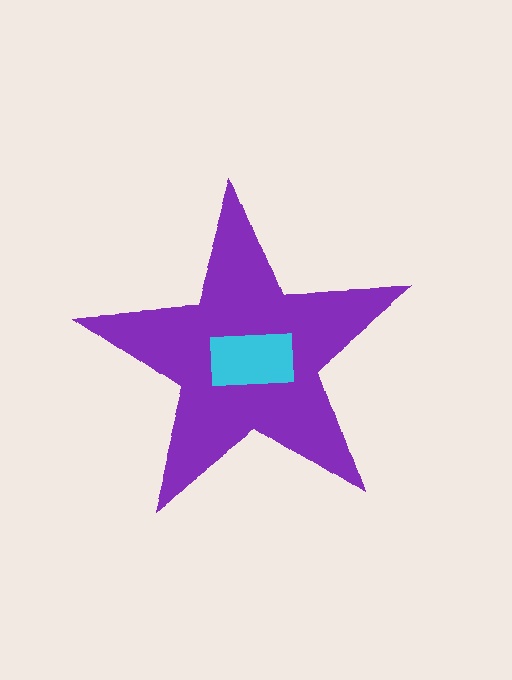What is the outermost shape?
The purple star.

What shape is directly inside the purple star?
The cyan rectangle.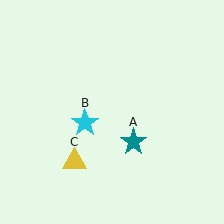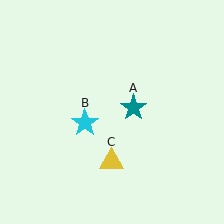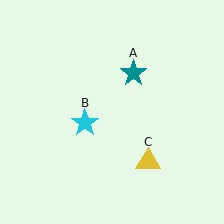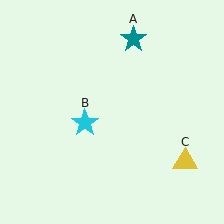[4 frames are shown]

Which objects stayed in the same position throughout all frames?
Cyan star (object B) remained stationary.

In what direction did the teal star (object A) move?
The teal star (object A) moved up.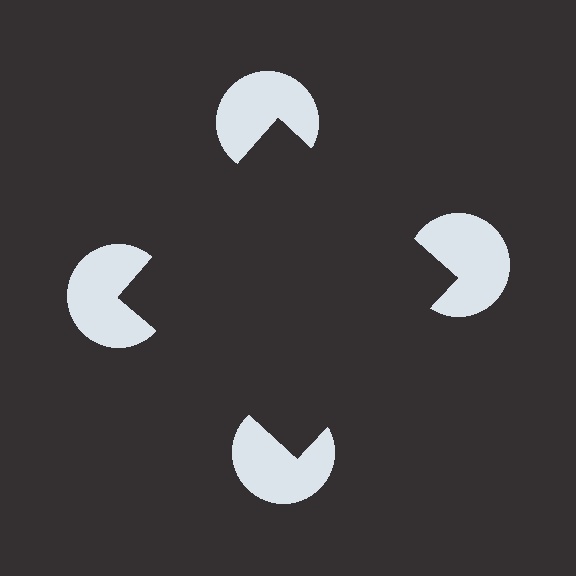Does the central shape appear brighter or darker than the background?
It typically appears slightly darker than the background, even though no actual brightness change is drawn.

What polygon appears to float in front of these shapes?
An illusory square — its edges are inferred from the aligned wedge cuts in the pac-man discs, not physically drawn.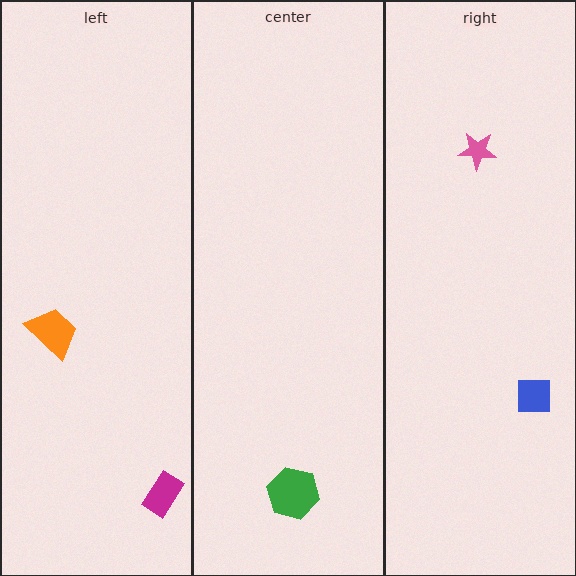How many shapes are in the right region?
2.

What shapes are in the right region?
The blue square, the pink star.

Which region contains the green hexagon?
The center region.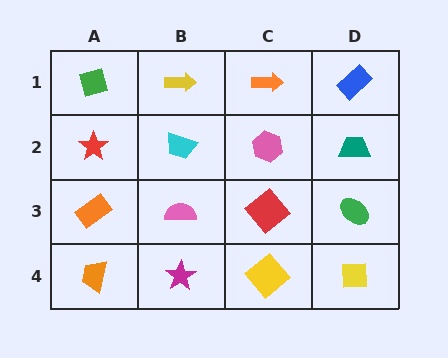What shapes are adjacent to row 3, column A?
A red star (row 2, column A), an orange trapezoid (row 4, column A), a pink semicircle (row 3, column B).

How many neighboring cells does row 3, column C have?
4.